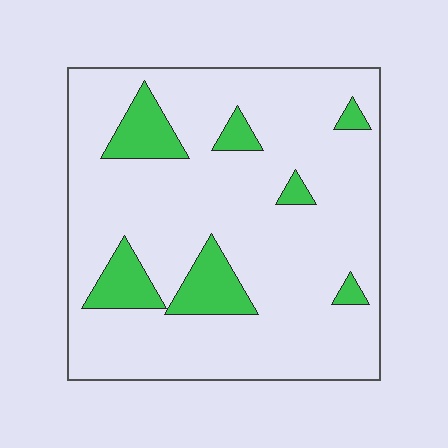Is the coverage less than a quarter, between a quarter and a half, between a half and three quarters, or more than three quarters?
Less than a quarter.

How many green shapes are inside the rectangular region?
7.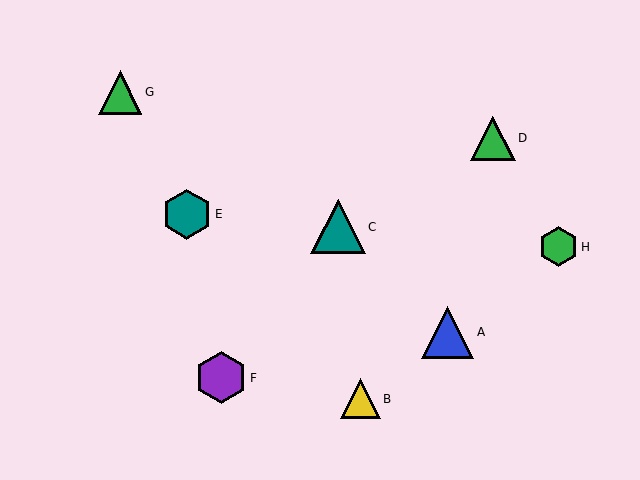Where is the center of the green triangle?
The center of the green triangle is at (493, 138).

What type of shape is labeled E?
Shape E is a teal hexagon.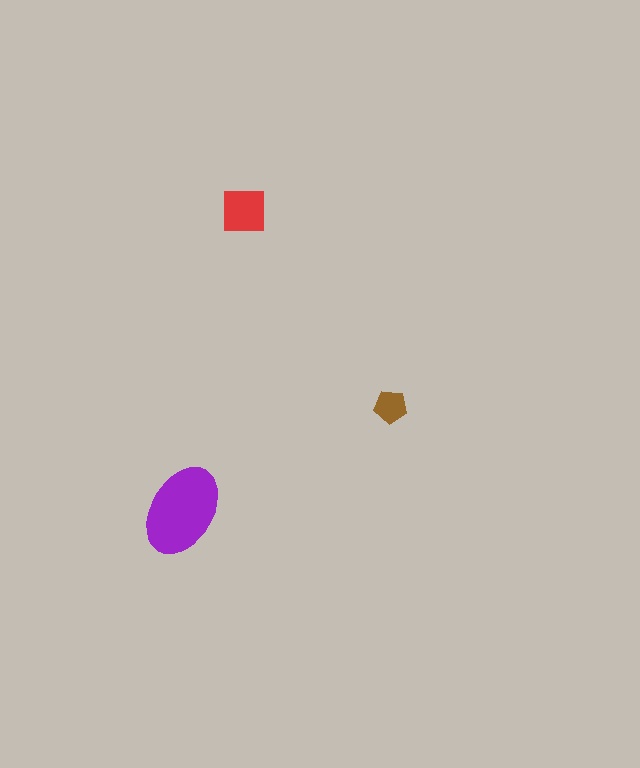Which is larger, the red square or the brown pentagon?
The red square.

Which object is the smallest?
The brown pentagon.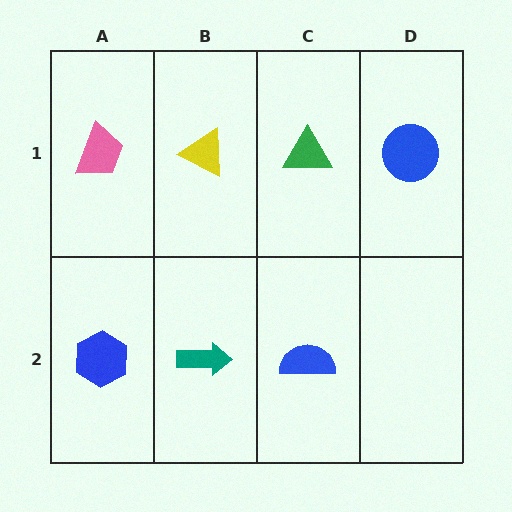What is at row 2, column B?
A teal arrow.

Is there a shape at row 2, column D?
No, that cell is empty.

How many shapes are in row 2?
3 shapes.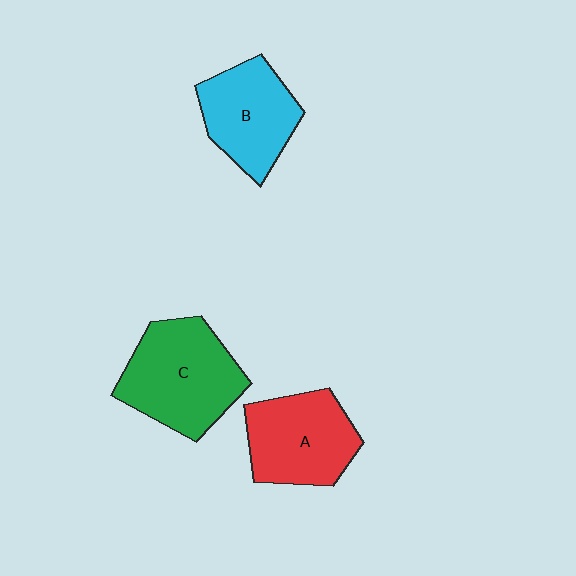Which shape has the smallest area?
Shape B (cyan).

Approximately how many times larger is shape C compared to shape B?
Approximately 1.3 times.